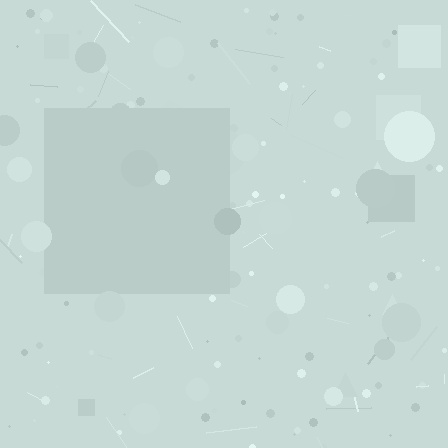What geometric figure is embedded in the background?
A square is embedded in the background.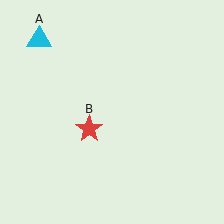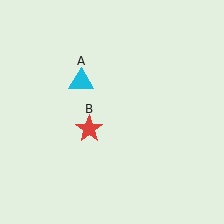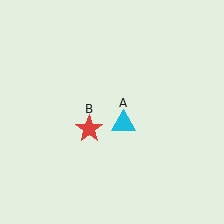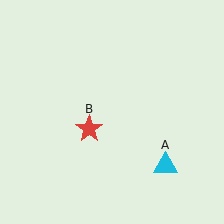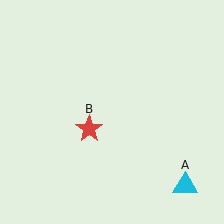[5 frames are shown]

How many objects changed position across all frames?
1 object changed position: cyan triangle (object A).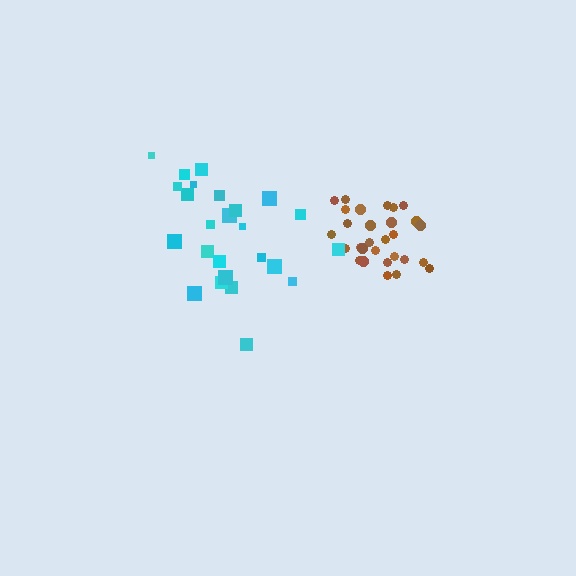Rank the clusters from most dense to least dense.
brown, cyan.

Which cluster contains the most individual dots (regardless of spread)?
Brown (29).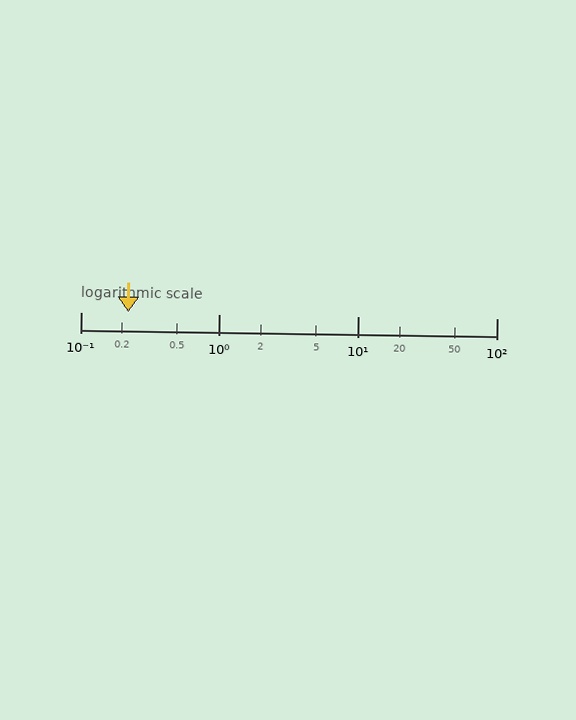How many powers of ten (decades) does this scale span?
The scale spans 3 decades, from 0.1 to 100.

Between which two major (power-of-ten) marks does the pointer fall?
The pointer is between 0.1 and 1.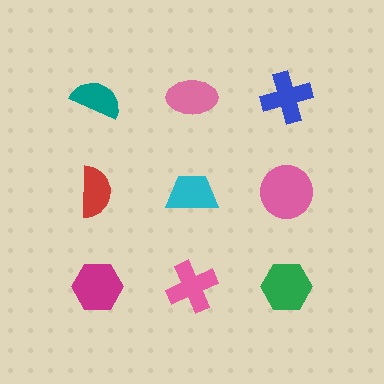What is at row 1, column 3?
A blue cross.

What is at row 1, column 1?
A teal semicircle.